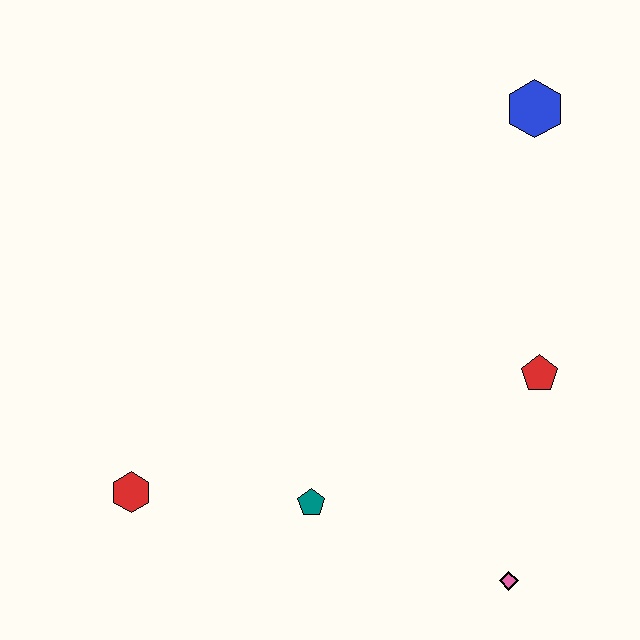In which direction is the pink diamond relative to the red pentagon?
The pink diamond is below the red pentagon.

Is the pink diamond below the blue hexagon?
Yes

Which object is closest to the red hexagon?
The teal pentagon is closest to the red hexagon.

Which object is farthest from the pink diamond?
The blue hexagon is farthest from the pink diamond.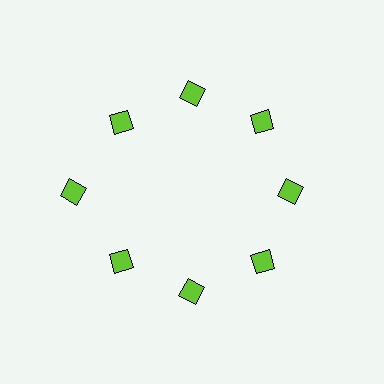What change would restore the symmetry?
The symmetry would be restored by moving it inward, back onto the ring so that all 8 squares sit at equal angles and equal distance from the center.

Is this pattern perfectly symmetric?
No. The 8 lime squares are arranged in a ring, but one element near the 9 o'clock position is pushed outward from the center, breaking the 8-fold rotational symmetry.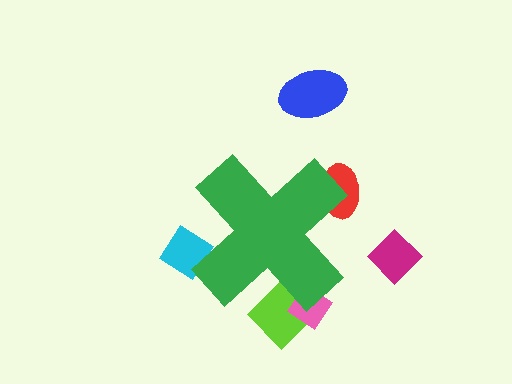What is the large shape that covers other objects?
A green cross.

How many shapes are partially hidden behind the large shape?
4 shapes are partially hidden.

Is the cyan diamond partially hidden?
Yes, the cyan diamond is partially hidden behind the green cross.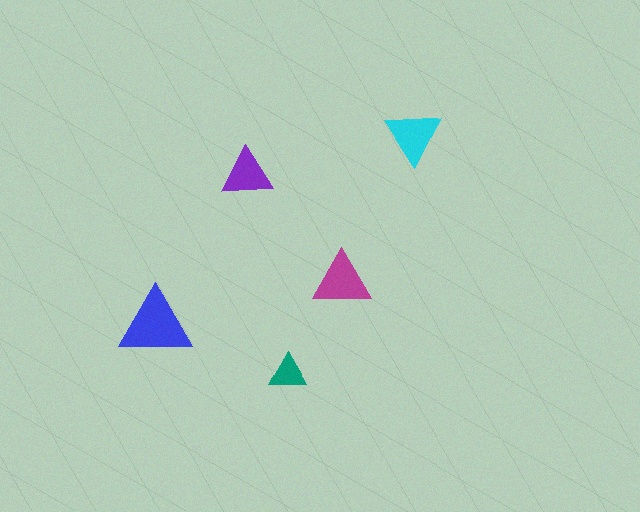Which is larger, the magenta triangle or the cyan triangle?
The magenta one.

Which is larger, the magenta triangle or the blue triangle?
The blue one.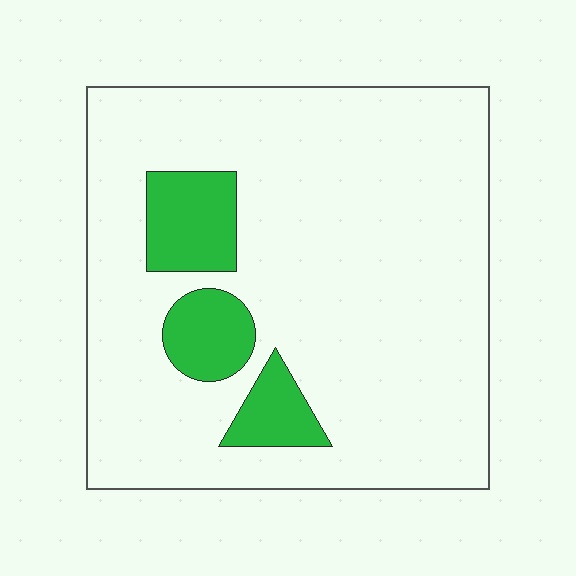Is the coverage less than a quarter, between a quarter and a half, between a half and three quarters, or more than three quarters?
Less than a quarter.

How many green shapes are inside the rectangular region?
3.